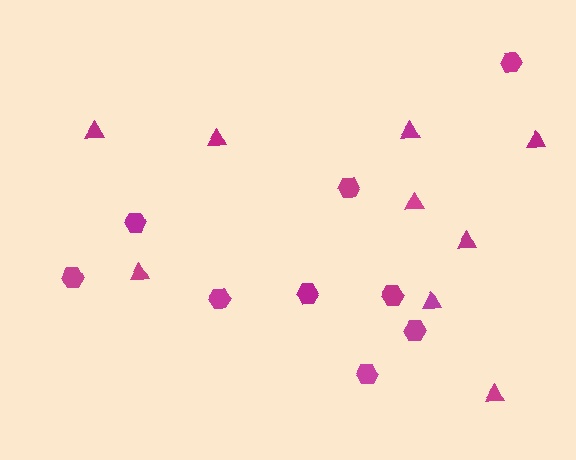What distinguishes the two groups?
There are 2 groups: one group of triangles (9) and one group of hexagons (9).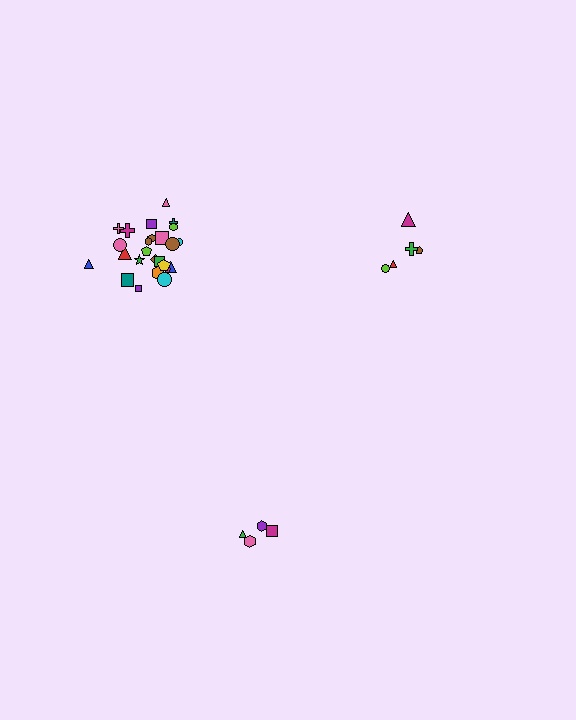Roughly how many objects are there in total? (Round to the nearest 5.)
Roughly 35 objects in total.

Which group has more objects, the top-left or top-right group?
The top-left group.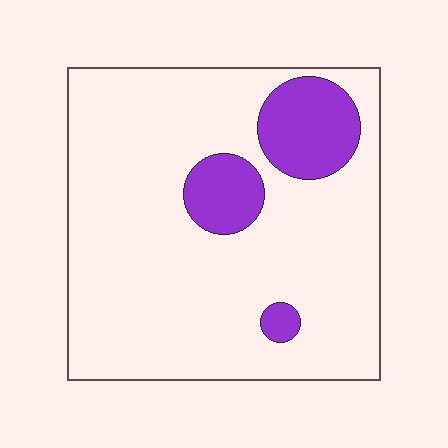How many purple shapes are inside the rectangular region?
3.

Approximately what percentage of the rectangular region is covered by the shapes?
Approximately 15%.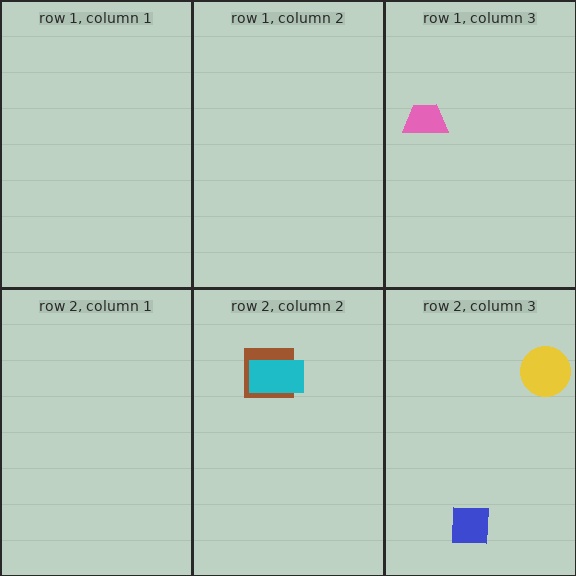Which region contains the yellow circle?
The row 2, column 3 region.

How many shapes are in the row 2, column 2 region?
2.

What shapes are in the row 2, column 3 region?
The yellow circle, the blue square.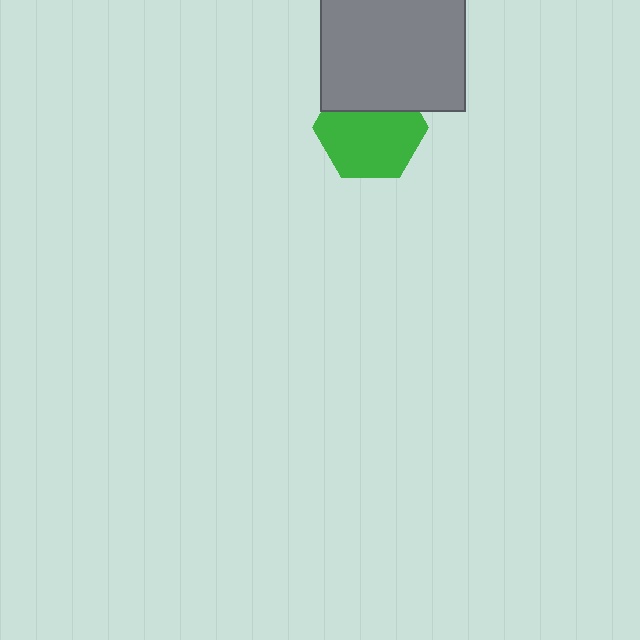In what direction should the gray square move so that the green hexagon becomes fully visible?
The gray square should move up. That is the shortest direction to clear the overlap and leave the green hexagon fully visible.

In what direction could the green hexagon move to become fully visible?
The green hexagon could move down. That would shift it out from behind the gray square entirely.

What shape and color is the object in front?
The object in front is a gray square.